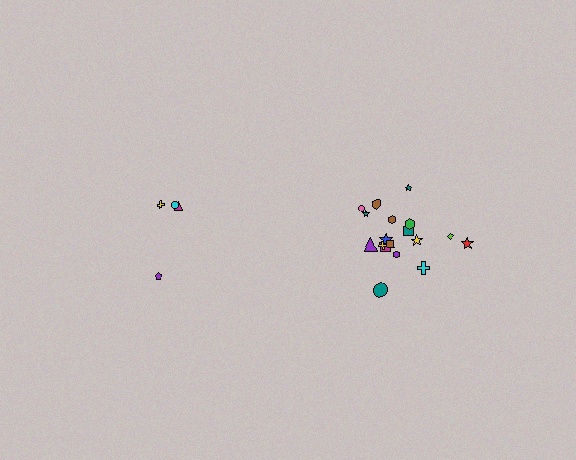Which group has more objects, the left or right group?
The right group.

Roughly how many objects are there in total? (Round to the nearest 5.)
Roughly 20 objects in total.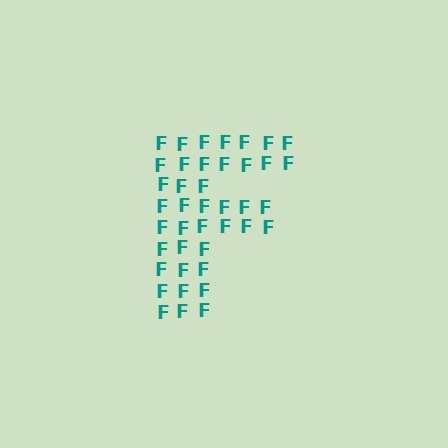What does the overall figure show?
The overall figure shows the letter F.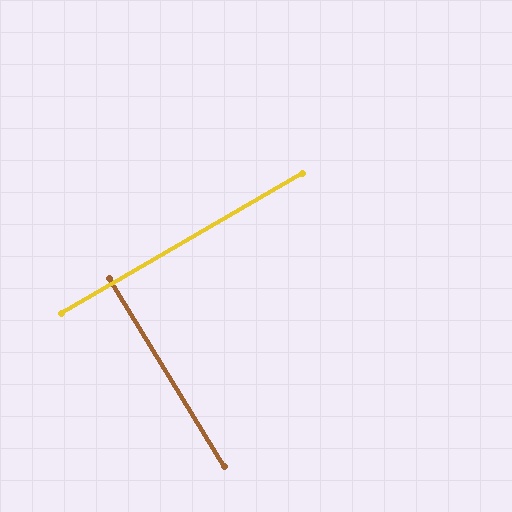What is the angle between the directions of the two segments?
Approximately 89 degrees.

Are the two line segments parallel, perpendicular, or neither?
Perpendicular — they meet at approximately 89°.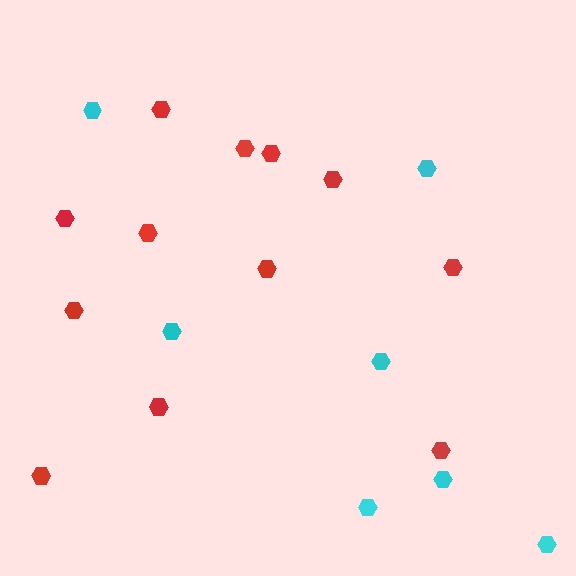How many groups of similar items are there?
There are 2 groups: one group of cyan hexagons (7) and one group of red hexagons (12).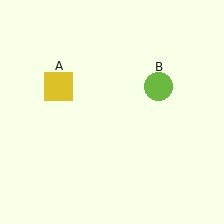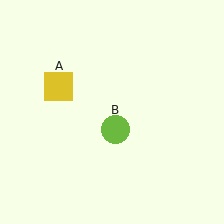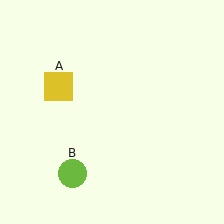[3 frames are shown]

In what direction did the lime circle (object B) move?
The lime circle (object B) moved down and to the left.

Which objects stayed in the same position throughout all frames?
Yellow square (object A) remained stationary.